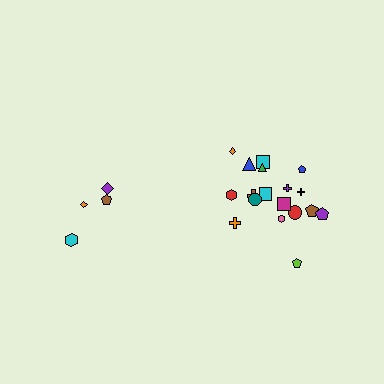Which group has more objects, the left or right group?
The right group.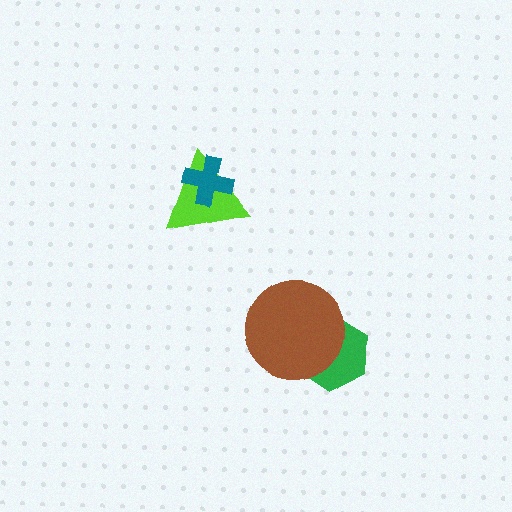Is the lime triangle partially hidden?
Yes, it is partially covered by another shape.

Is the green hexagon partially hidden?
Yes, it is partially covered by another shape.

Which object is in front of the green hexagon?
The brown circle is in front of the green hexagon.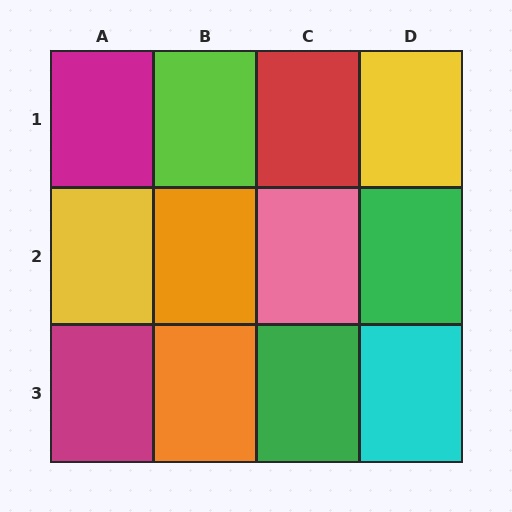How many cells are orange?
2 cells are orange.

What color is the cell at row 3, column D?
Cyan.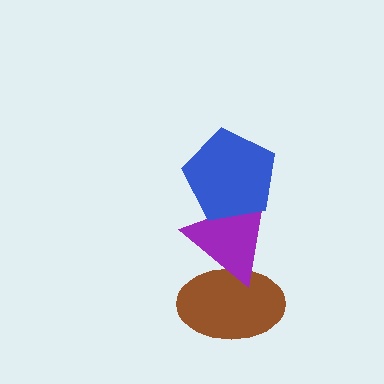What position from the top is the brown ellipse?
The brown ellipse is 3rd from the top.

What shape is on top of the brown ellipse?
The purple triangle is on top of the brown ellipse.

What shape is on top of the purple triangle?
The blue pentagon is on top of the purple triangle.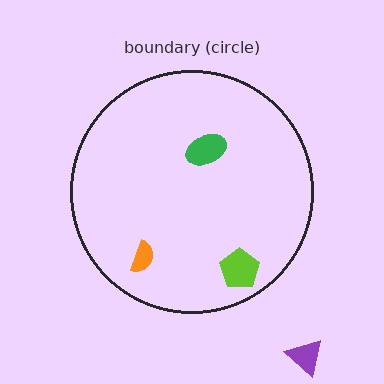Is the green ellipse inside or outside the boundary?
Inside.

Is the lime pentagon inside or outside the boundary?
Inside.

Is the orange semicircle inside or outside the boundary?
Inside.